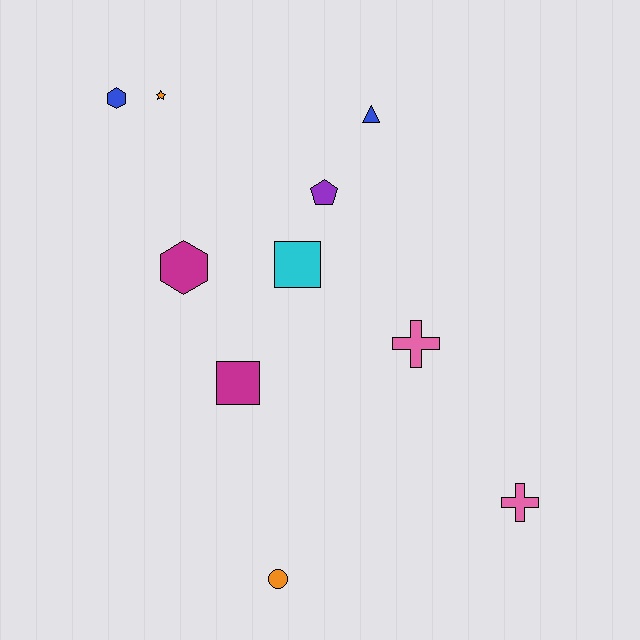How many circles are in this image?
There is 1 circle.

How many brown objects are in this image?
There are no brown objects.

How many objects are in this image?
There are 10 objects.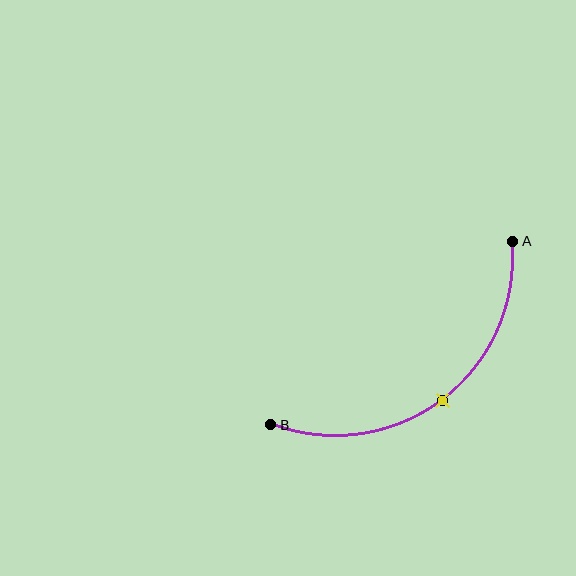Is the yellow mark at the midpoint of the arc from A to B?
Yes. The yellow mark lies on the arc at equal arc-length from both A and B — it is the arc midpoint.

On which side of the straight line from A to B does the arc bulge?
The arc bulges below and to the right of the straight line connecting A and B.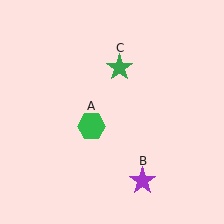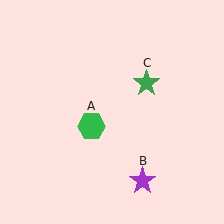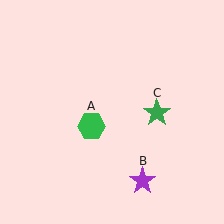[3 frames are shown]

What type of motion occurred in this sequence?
The green star (object C) rotated clockwise around the center of the scene.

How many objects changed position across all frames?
1 object changed position: green star (object C).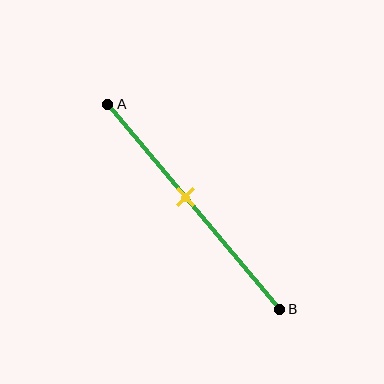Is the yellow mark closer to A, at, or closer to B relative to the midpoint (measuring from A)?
The yellow mark is closer to point A than the midpoint of segment AB.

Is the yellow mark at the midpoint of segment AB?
No, the mark is at about 45% from A, not at the 50% midpoint.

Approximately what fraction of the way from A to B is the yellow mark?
The yellow mark is approximately 45% of the way from A to B.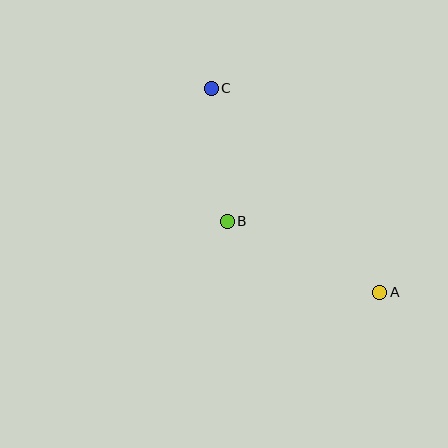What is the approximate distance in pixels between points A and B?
The distance between A and B is approximately 168 pixels.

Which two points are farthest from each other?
Points A and C are farthest from each other.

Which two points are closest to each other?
Points B and C are closest to each other.